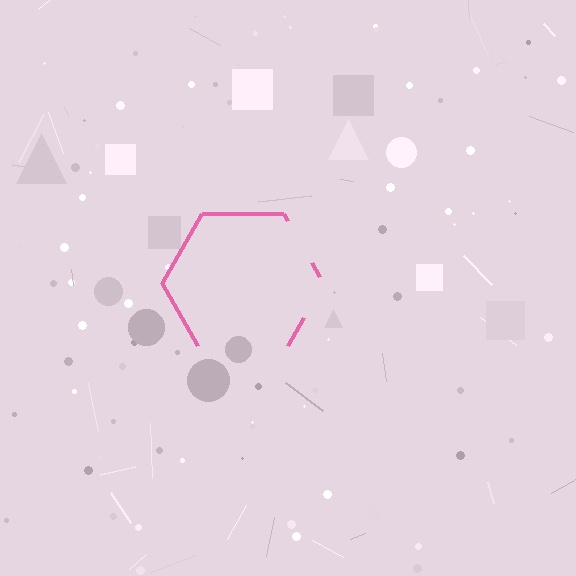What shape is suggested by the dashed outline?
The dashed outline suggests a hexagon.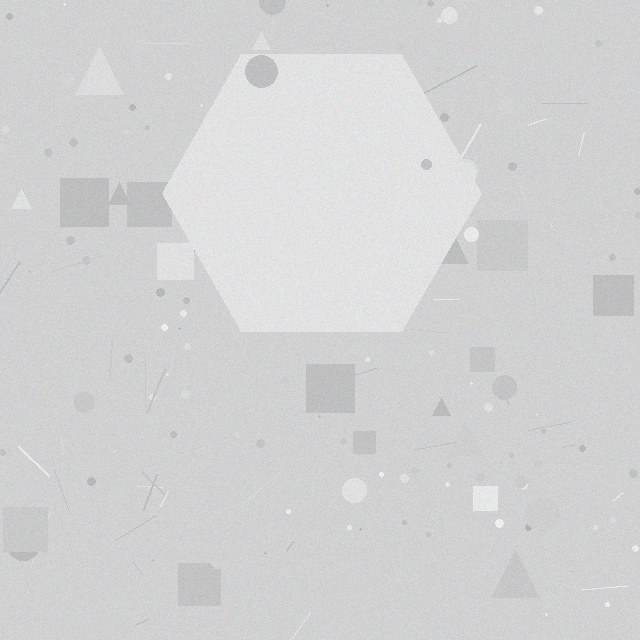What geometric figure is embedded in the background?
A hexagon is embedded in the background.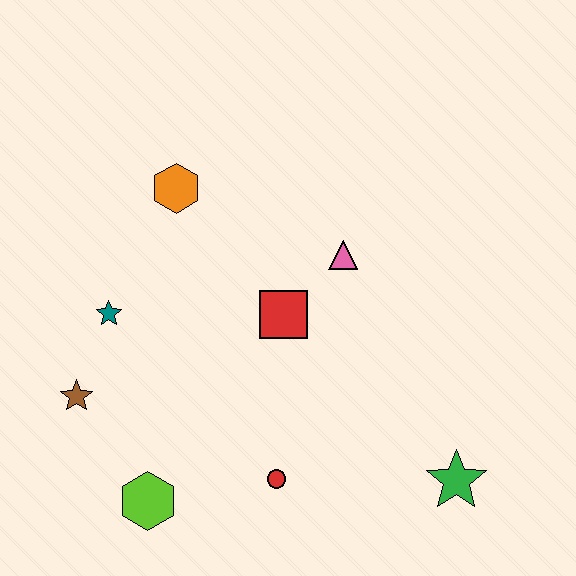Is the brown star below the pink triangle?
Yes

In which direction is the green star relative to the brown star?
The green star is to the right of the brown star.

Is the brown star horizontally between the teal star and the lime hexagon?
No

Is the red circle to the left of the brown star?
No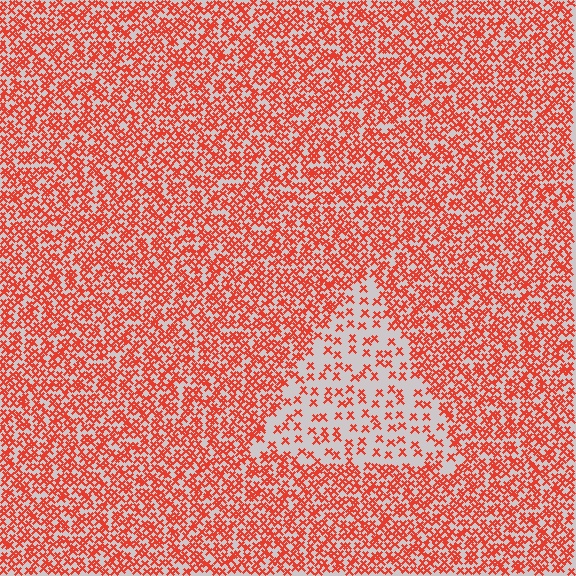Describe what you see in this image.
The image contains small red elements arranged at two different densities. A triangle-shaped region is visible where the elements are less densely packed than the surrounding area.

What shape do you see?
I see a triangle.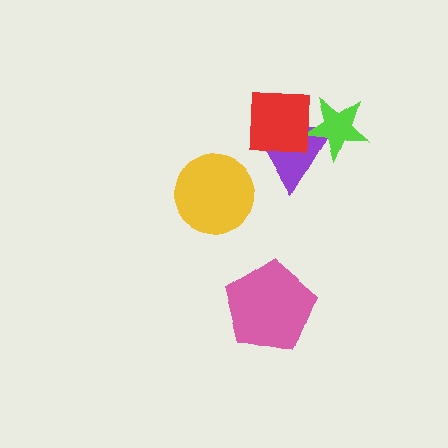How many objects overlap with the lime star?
1 object overlaps with the lime star.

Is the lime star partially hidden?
No, no other shape covers it.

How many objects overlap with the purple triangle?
2 objects overlap with the purple triangle.